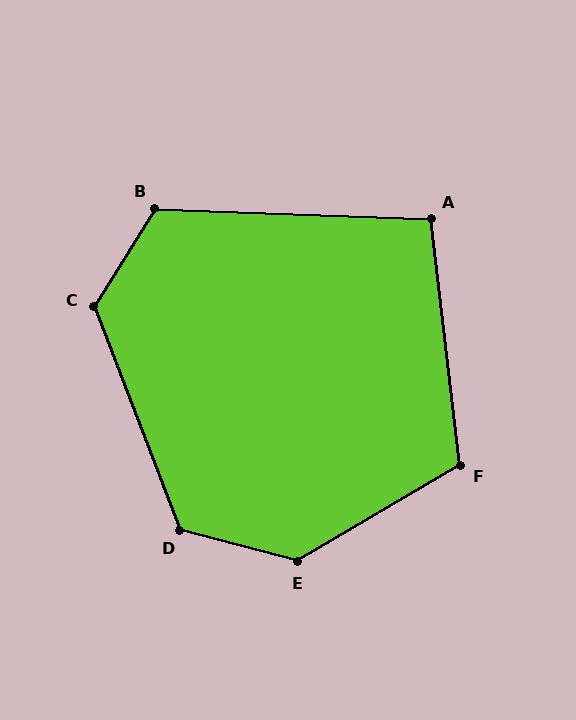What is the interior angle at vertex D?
Approximately 126 degrees (obtuse).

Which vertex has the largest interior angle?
E, at approximately 135 degrees.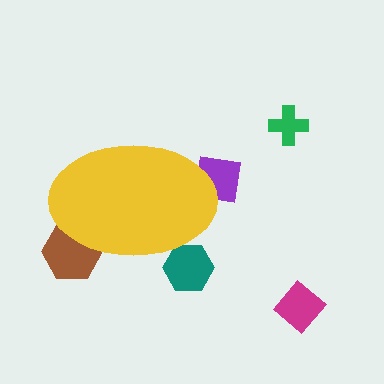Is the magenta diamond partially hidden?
No, the magenta diamond is fully visible.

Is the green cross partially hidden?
No, the green cross is fully visible.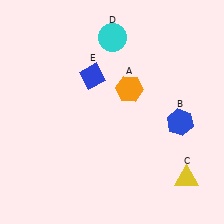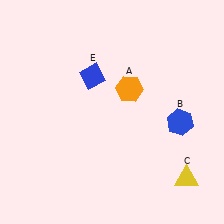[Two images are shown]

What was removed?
The cyan circle (D) was removed in Image 2.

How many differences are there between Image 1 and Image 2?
There is 1 difference between the two images.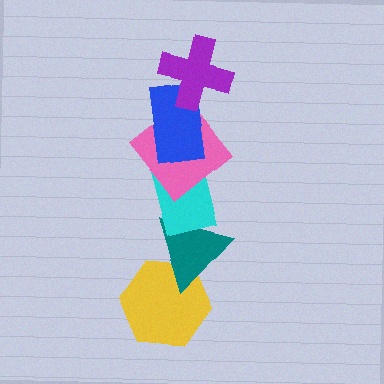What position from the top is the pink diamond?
The pink diamond is 3rd from the top.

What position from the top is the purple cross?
The purple cross is 1st from the top.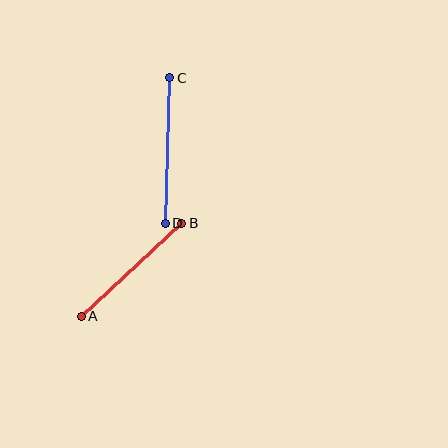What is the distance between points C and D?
The distance is approximately 146 pixels.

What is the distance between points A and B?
The distance is approximately 137 pixels.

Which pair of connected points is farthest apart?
Points C and D are farthest apart.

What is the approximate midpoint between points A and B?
The midpoint is at approximately (131, 270) pixels.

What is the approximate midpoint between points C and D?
The midpoint is at approximately (167, 150) pixels.